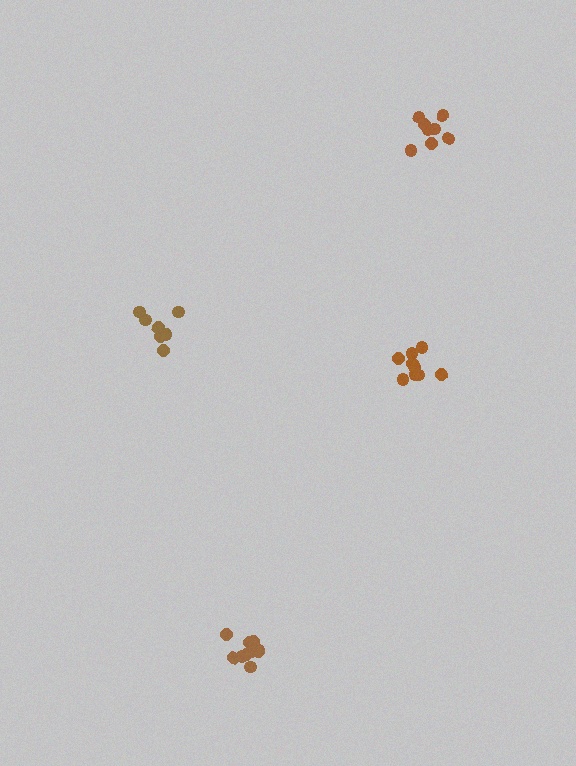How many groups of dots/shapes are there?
There are 4 groups.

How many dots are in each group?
Group 1: 8 dots, Group 2: 10 dots, Group 3: 7 dots, Group 4: 10 dots (35 total).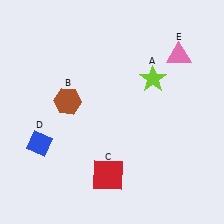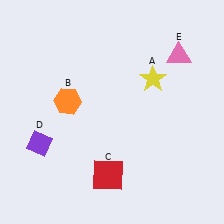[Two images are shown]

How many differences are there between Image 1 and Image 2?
There are 3 differences between the two images.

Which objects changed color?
A changed from lime to yellow. B changed from brown to orange. D changed from blue to purple.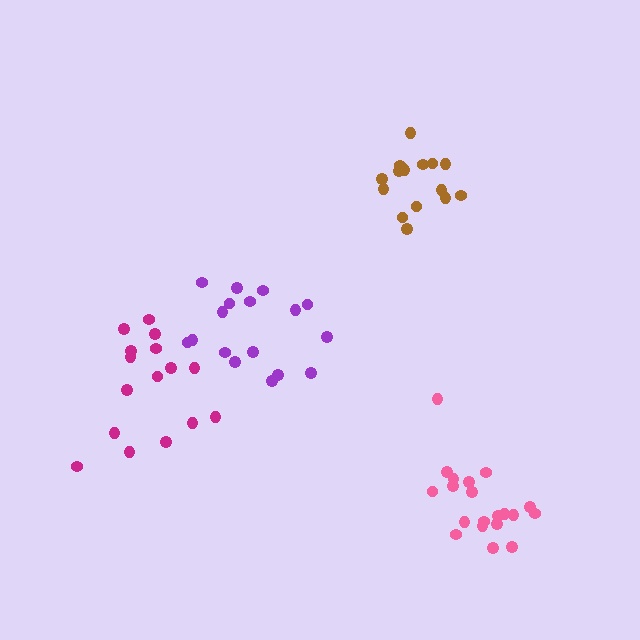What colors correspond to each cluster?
The clusters are colored: magenta, brown, pink, purple.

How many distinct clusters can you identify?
There are 4 distinct clusters.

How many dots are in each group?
Group 1: 16 dots, Group 2: 15 dots, Group 3: 20 dots, Group 4: 17 dots (68 total).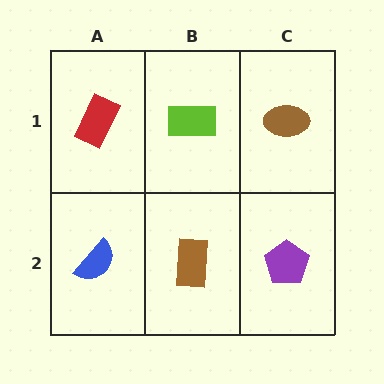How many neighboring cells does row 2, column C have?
2.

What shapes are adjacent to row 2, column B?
A lime rectangle (row 1, column B), a blue semicircle (row 2, column A), a purple pentagon (row 2, column C).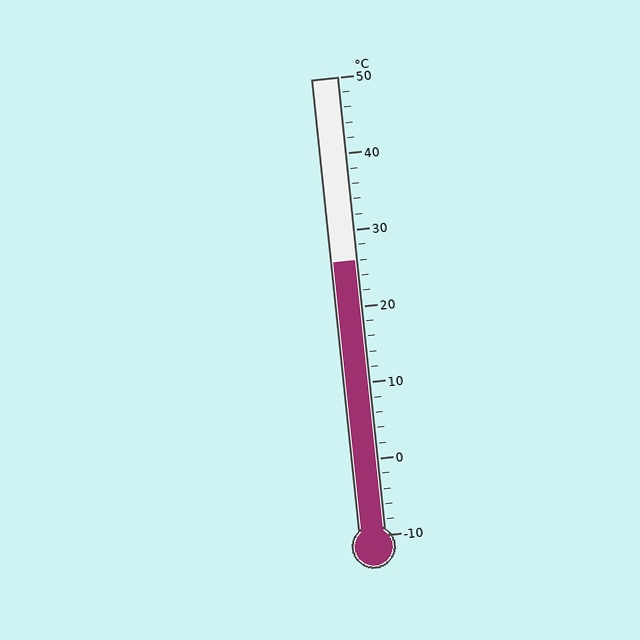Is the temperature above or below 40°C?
The temperature is below 40°C.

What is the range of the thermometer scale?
The thermometer scale ranges from -10°C to 50°C.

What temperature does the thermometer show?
The thermometer shows approximately 26°C.